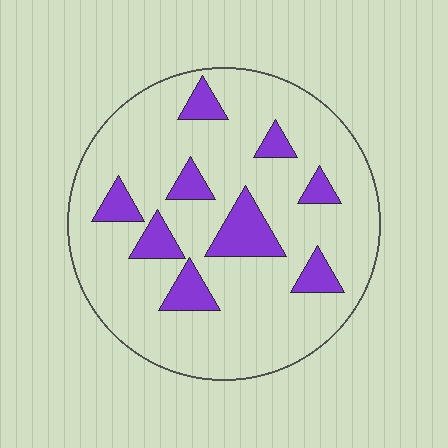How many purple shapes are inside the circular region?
9.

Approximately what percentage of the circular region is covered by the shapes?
Approximately 15%.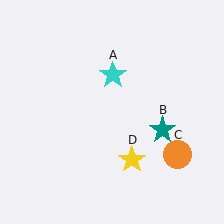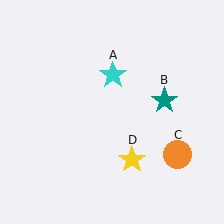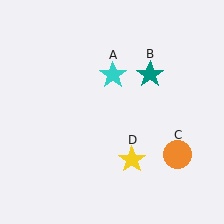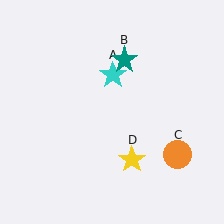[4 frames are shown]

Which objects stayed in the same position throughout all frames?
Cyan star (object A) and orange circle (object C) and yellow star (object D) remained stationary.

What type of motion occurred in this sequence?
The teal star (object B) rotated counterclockwise around the center of the scene.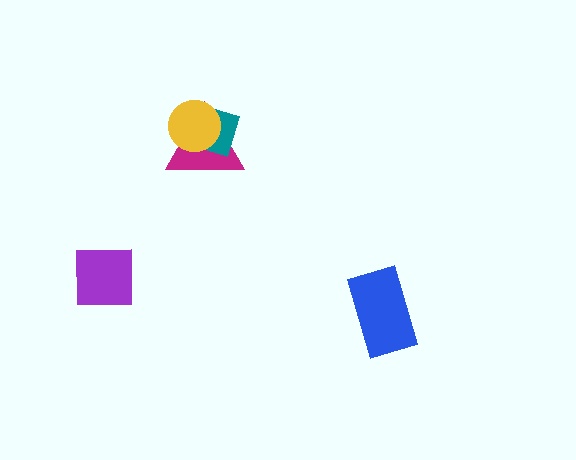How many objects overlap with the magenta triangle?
2 objects overlap with the magenta triangle.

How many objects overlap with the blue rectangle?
0 objects overlap with the blue rectangle.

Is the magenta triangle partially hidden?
Yes, it is partially covered by another shape.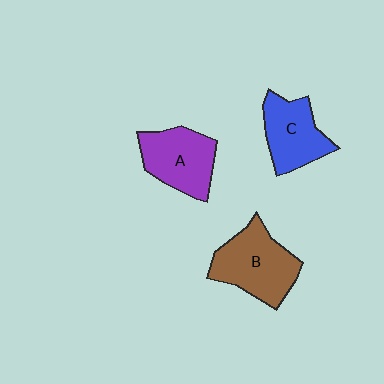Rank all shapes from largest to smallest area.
From largest to smallest: B (brown), A (purple), C (blue).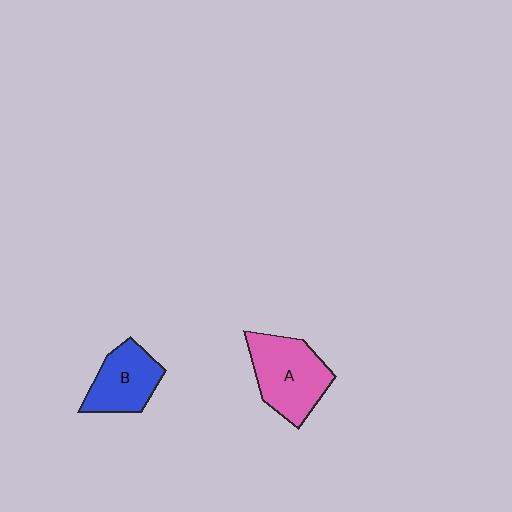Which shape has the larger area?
Shape A (pink).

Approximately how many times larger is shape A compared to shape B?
Approximately 1.3 times.